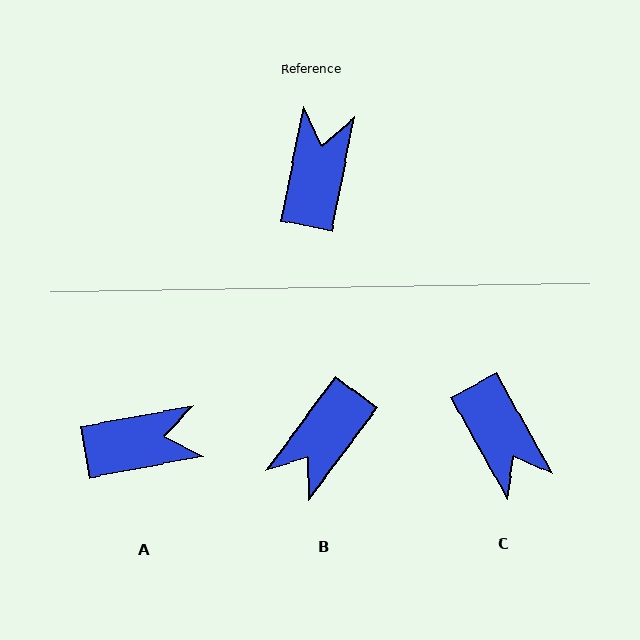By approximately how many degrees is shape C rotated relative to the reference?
Approximately 140 degrees clockwise.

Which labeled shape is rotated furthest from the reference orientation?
B, about 154 degrees away.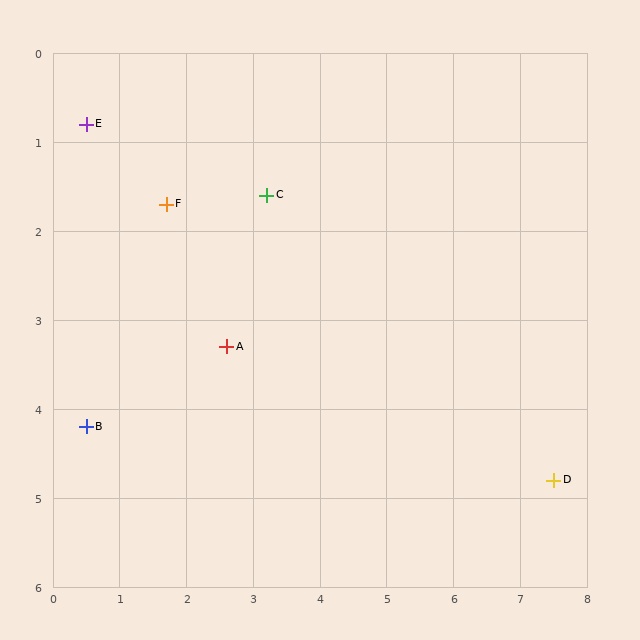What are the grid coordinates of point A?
Point A is at approximately (2.6, 3.3).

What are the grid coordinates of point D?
Point D is at approximately (7.5, 4.8).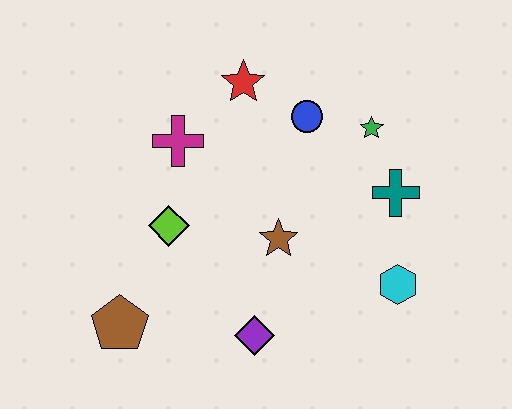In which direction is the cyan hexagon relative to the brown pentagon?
The cyan hexagon is to the right of the brown pentagon.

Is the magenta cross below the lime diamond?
No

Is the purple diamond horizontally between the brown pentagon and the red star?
No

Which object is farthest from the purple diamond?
The red star is farthest from the purple diamond.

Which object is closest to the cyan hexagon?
The teal cross is closest to the cyan hexagon.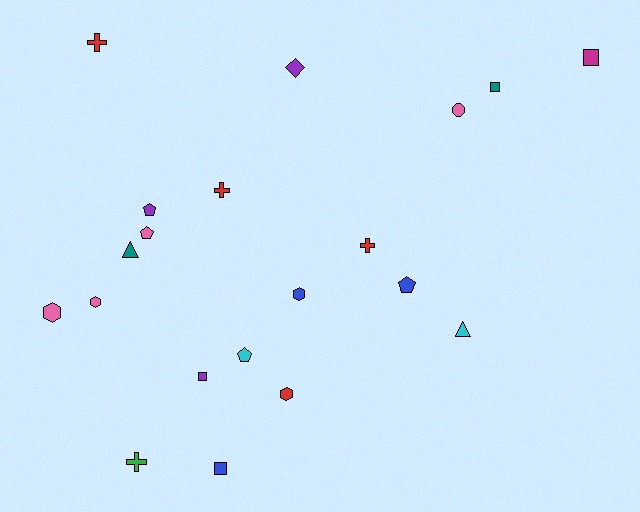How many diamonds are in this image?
There is 1 diamond.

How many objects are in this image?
There are 20 objects.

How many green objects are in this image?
There is 1 green object.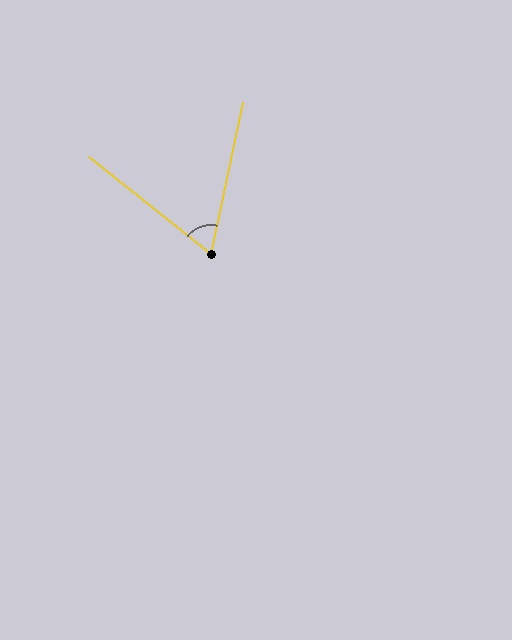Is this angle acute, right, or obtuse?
It is acute.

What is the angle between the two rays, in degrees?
Approximately 64 degrees.